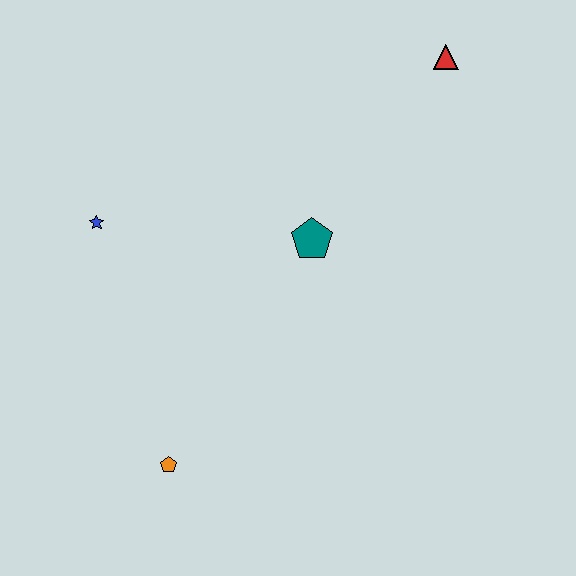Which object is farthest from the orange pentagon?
The red triangle is farthest from the orange pentagon.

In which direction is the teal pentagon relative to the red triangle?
The teal pentagon is below the red triangle.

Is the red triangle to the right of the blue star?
Yes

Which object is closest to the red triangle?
The teal pentagon is closest to the red triangle.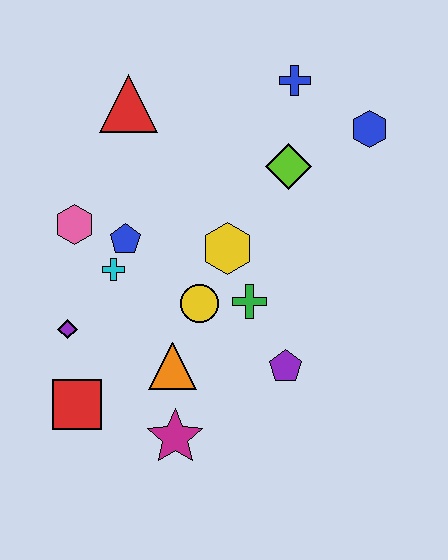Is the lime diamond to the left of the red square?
No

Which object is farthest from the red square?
The blue hexagon is farthest from the red square.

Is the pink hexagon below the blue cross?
Yes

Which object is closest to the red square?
The purple diamond is closest to the red square.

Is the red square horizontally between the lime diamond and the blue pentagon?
No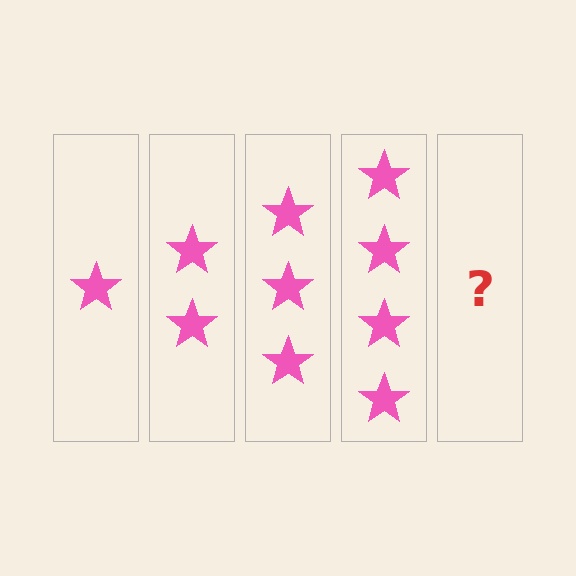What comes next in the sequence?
The next element should be 5 stars.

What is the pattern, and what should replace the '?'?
The pattern is that each step adds one more star. The '?' should be 5 stars.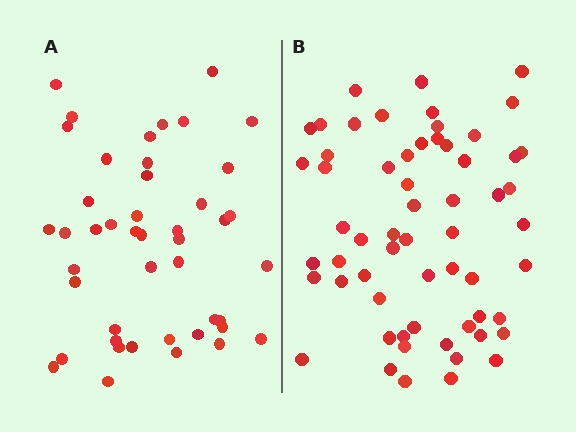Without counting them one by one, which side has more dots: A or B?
Region B (the right region) has more dots.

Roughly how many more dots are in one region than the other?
Region B has approximately 15 more dots than region A.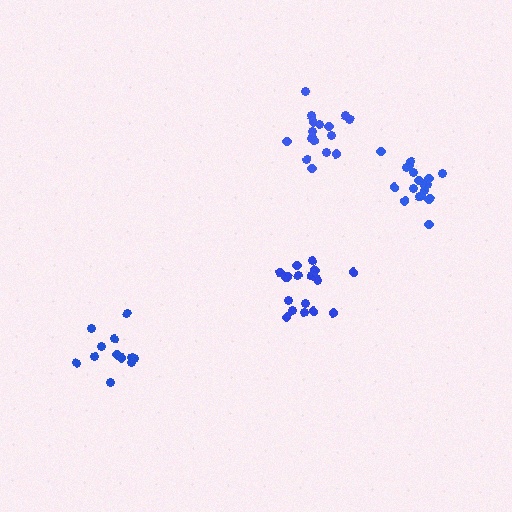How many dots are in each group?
Group 1: 16 dots, Group 2: 18 dots, Group 3: 18 dots, Group 4: 12 dots (64 total).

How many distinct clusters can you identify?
There are 4 distinct clusters.